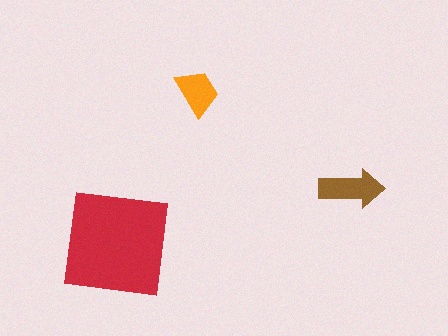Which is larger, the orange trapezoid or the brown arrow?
The brown arrow.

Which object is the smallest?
The orange trapezoid.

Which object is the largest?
The red square.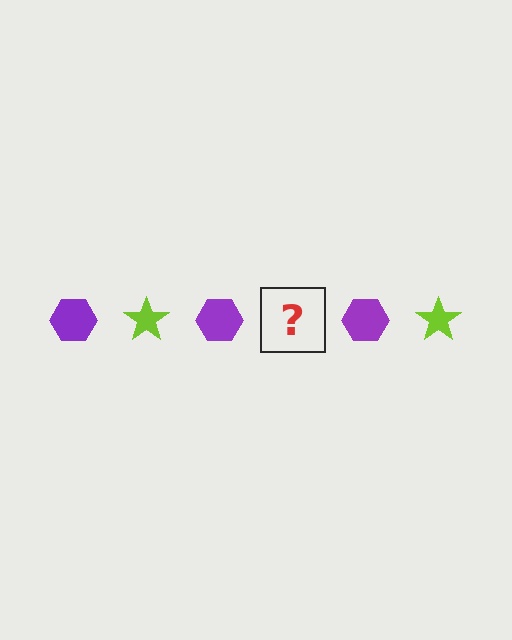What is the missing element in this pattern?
The missing element is a lime star.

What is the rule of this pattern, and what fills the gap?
The rule is that the pattern alternates between purple hexagon and lime star. The gap should be filled with a lime star.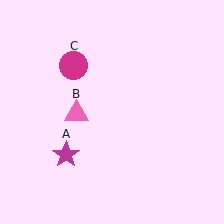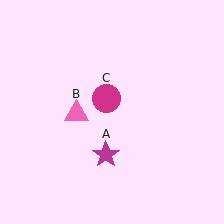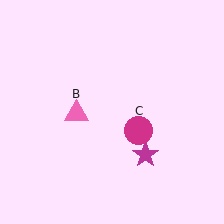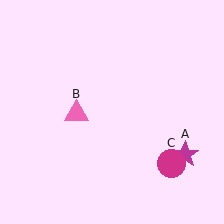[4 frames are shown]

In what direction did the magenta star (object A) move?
The magenta star (object A) moved right.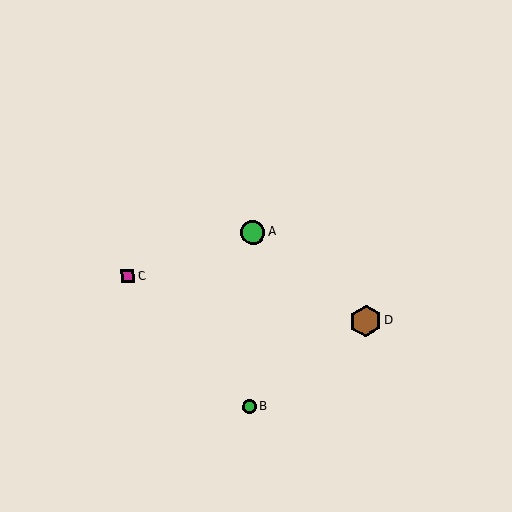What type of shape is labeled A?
Shape A is a green circle.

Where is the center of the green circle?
The center of the green circle is at (253, 232).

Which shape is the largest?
The brown hexagon (labeled D) is the largest.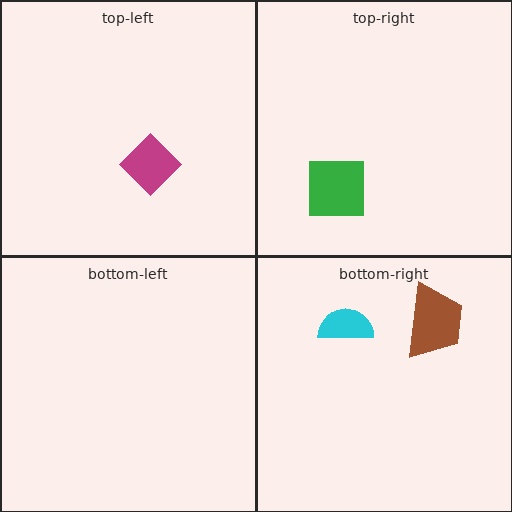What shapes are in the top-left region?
The magenta diamond.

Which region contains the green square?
The top-right region.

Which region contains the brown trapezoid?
The bottom-right region.